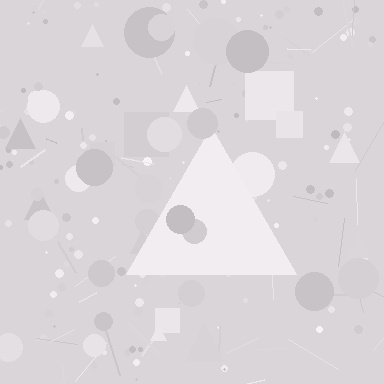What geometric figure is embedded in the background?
A triangle is embedded in the background.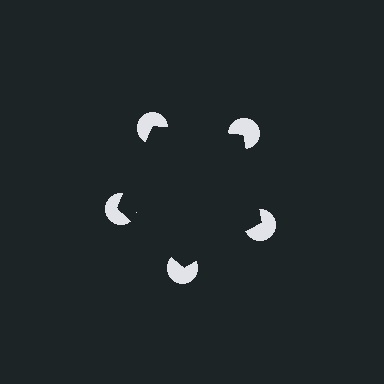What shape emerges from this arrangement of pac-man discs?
An illusory pentagon — its edges are inferred from the aligned wedge cuts in the pac-man discs, not physically drawn.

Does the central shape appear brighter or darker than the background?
It typically appears slightly darker than the background, even though no actual brightness change is drawn.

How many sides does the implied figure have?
5 sides.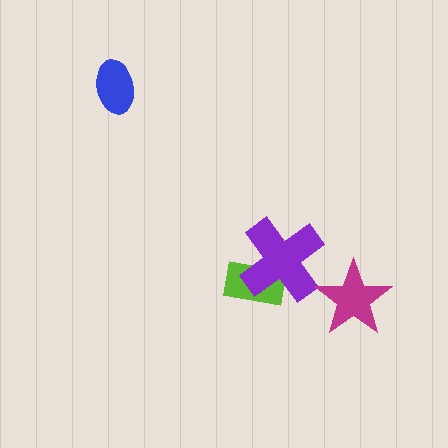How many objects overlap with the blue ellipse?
0 objects overlap with the blue ellipse.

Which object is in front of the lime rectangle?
The purple cross is in front of the lime rectangle.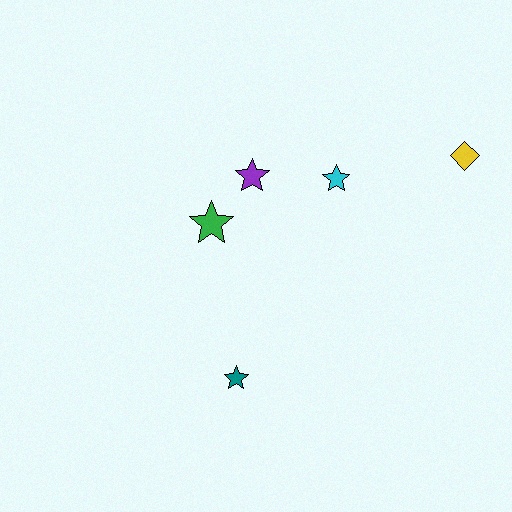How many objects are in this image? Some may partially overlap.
There are 5 objects.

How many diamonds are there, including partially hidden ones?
There is 1 diamond.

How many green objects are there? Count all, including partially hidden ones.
There is 1 green object.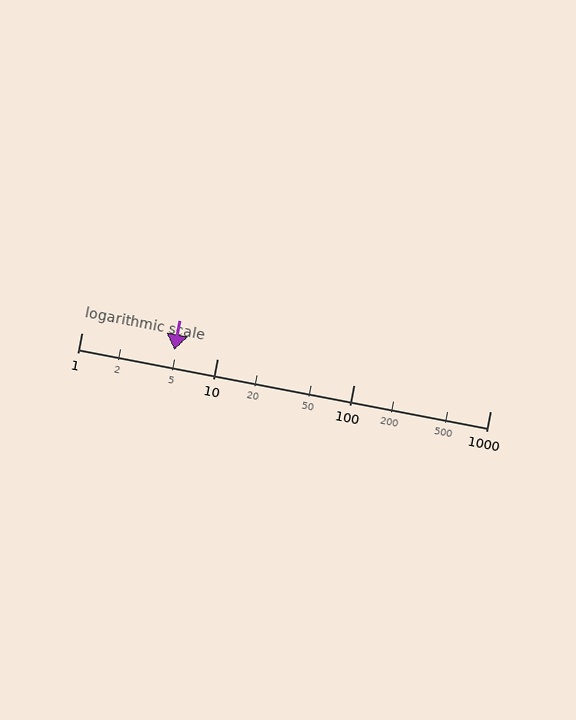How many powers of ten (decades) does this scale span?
The scale spans 3 decades, from 1 to 1000.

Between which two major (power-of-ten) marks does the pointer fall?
The pointer is between 1 and 10.